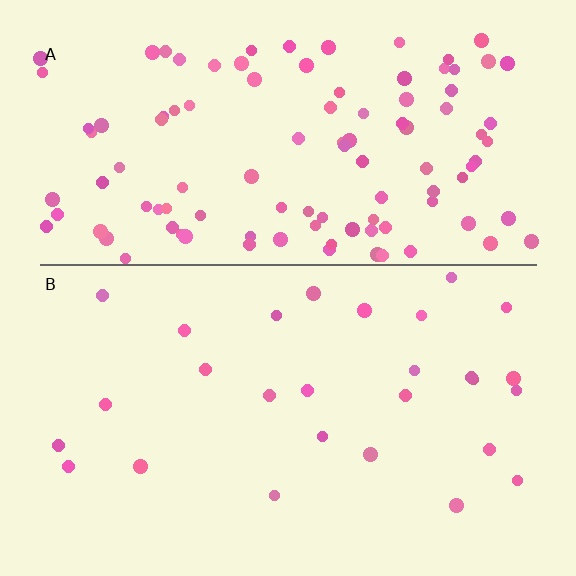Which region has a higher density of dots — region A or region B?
A (the top).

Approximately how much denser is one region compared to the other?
Approximately 3.9× — region A over region B.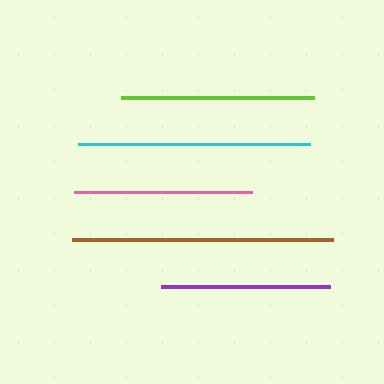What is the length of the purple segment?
The purple segment is approximately 169 pixels long.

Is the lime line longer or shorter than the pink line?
The lime line is longer than the pink line.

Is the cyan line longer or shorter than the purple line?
The cyan line is longer than the purple line.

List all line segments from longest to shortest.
From longest to shortest: brown, cyan, lime, pink, purple.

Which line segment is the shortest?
The purple line is the shortest at approximately 169 pixels.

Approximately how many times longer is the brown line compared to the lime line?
The brown line is approximately 1.4 times the length of the lime line.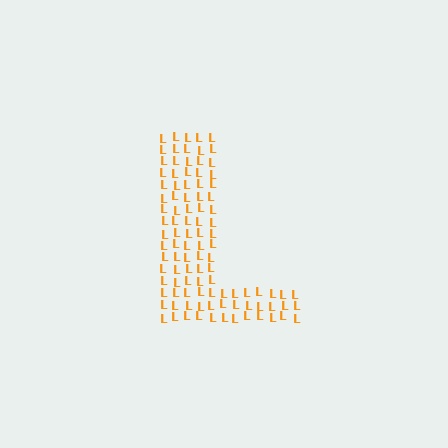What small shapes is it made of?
It is made of small letter L's.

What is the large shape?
The large shape is the letter L.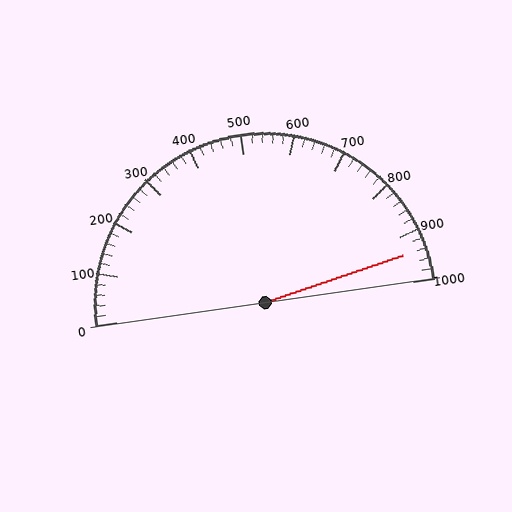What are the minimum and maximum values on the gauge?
The gauge ranges from 0 to 1000.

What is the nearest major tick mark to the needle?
The nearest major tick mark is 900.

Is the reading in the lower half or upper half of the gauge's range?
The reading is in the upper half of the range (0 to 1000).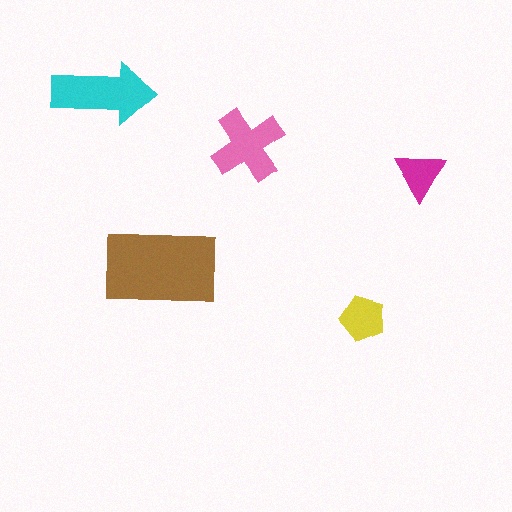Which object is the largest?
The brown rectangle.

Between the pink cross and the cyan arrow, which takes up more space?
The cyan arrow.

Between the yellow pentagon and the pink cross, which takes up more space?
The pink cross.